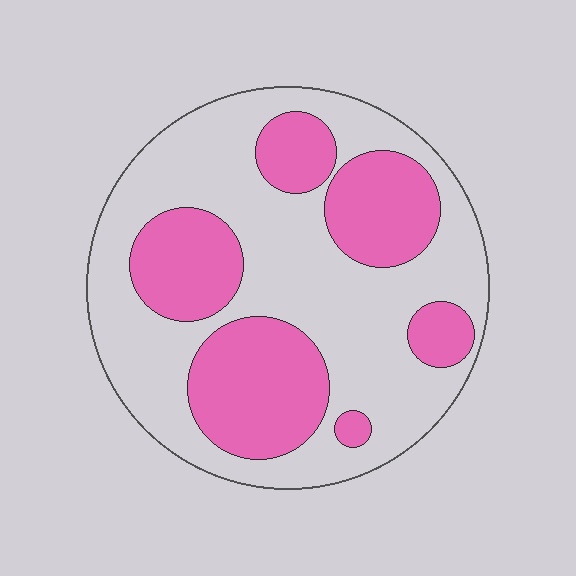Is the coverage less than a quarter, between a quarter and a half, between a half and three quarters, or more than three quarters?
Between a quarter and a half.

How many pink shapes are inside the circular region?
6.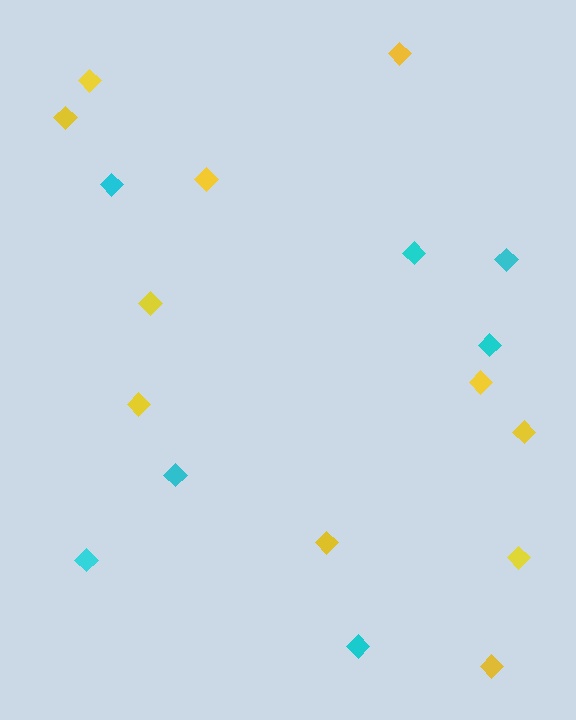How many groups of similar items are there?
There are 2 groups: one group of yellow diamonds (11) and one group of cyan diamonds (7).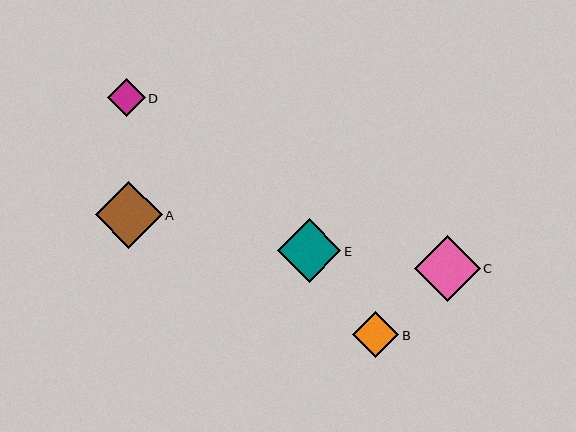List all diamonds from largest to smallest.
From largest to smallest: A, C, E, B, D.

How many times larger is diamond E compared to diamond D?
Diamond E is approximately 1.7 times the size of diamond D.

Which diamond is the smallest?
Diamond D is the smallest with a size of approximately 37 pixels.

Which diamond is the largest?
Diamond A is the largest with a size of approximately 67 pixels.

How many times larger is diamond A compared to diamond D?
Diamond A is approximately 1.8 times the size of diamond D.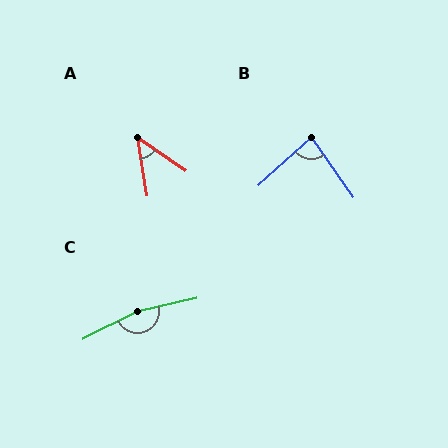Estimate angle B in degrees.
Approximately 83 degrees.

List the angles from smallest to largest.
A (46°), B (83°), C (167°).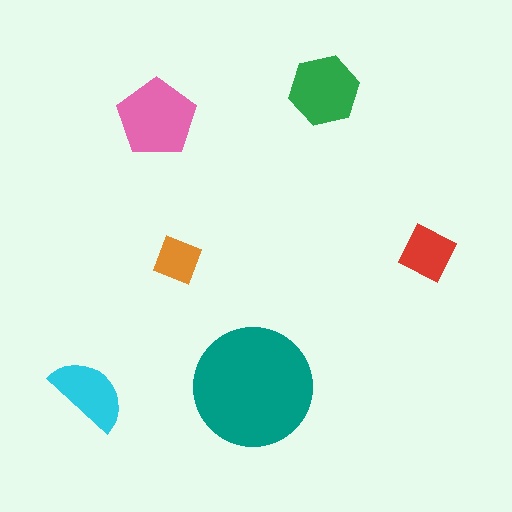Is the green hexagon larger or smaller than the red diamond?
Larger.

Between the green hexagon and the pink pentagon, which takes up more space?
The pink pentagon.